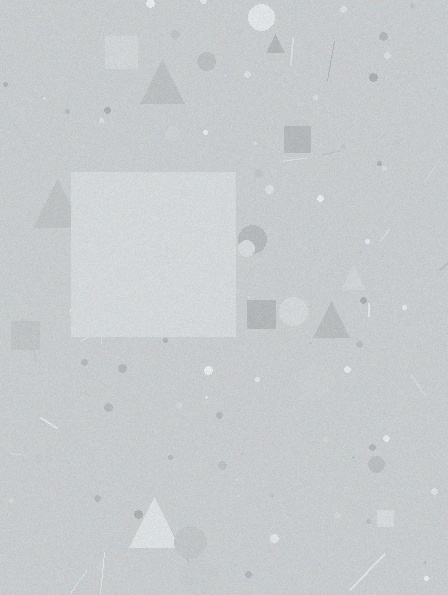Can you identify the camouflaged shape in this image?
The camouflaged shape is a square.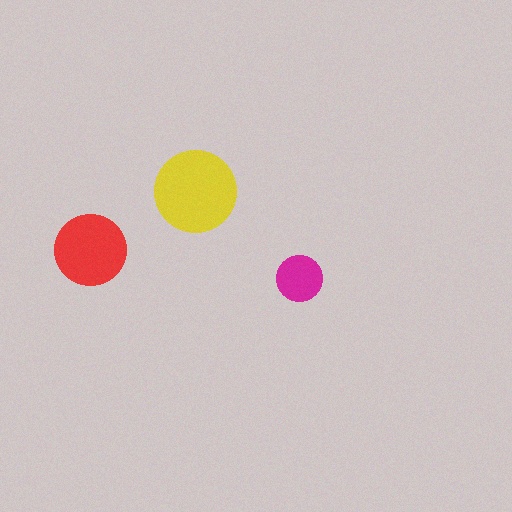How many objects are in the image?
There are 3 objects in the image.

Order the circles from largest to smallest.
the yellow one, the red one, the magenta one.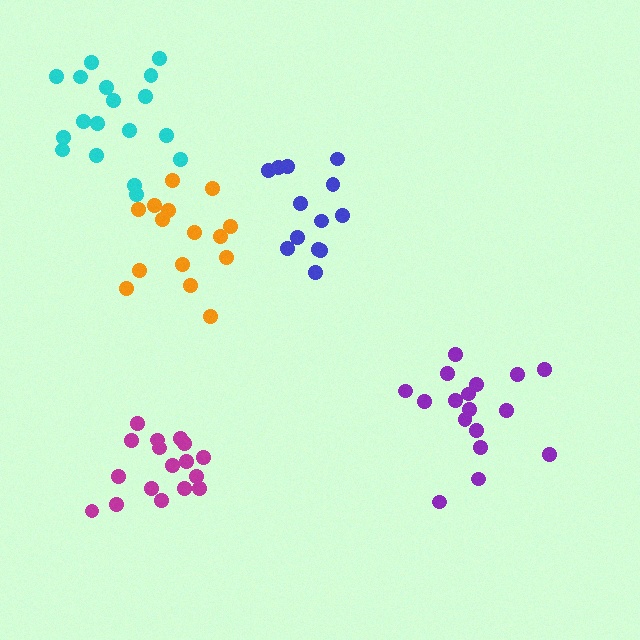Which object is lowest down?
The magenta cluster is bottommost.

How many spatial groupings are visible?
There are 5 spatial groupings.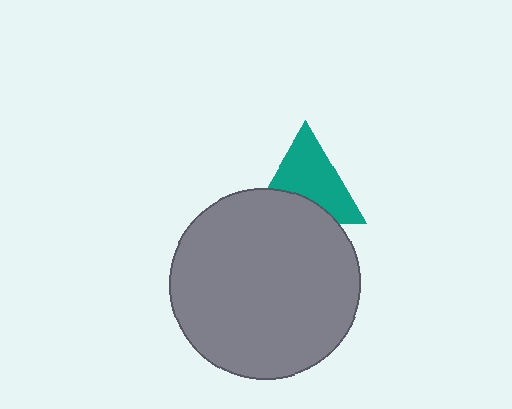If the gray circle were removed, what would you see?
You would see the complete teal triangle.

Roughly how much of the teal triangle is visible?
About half of it is visible (roughly 65%).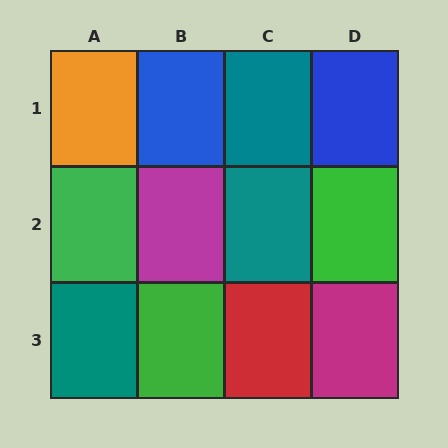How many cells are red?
1 cell is red.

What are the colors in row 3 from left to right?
Teal, green, red, magenta.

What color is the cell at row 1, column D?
Blue.